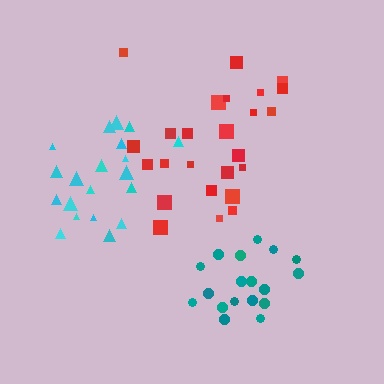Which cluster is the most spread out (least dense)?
Red.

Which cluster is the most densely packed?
Teal.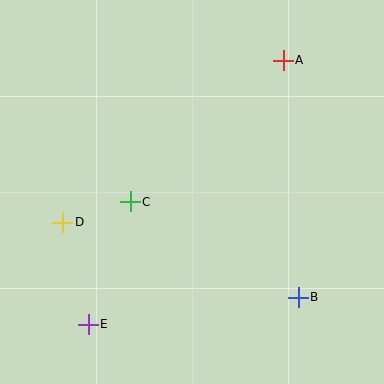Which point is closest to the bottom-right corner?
Point B is closest to the bottom-right corner.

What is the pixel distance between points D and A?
The distance between D and A is 274 pixels.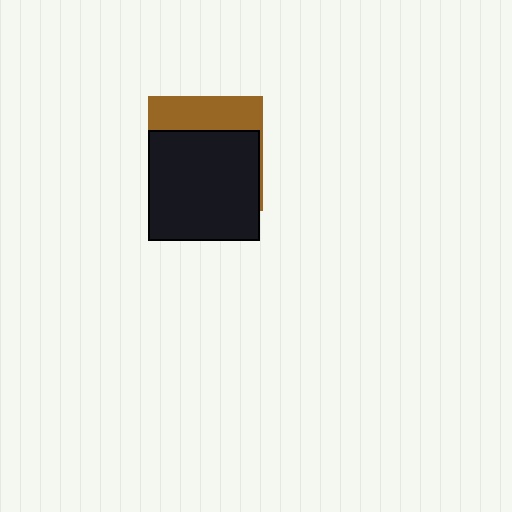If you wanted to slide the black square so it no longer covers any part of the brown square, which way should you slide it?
Slide it down — that is the most direct way to separate the two shapes.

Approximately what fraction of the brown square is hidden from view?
Roughly 68% of the brown square is hidden behind the black square.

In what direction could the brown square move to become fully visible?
The brown square could move up. That would shift it out from behind the black square entirely.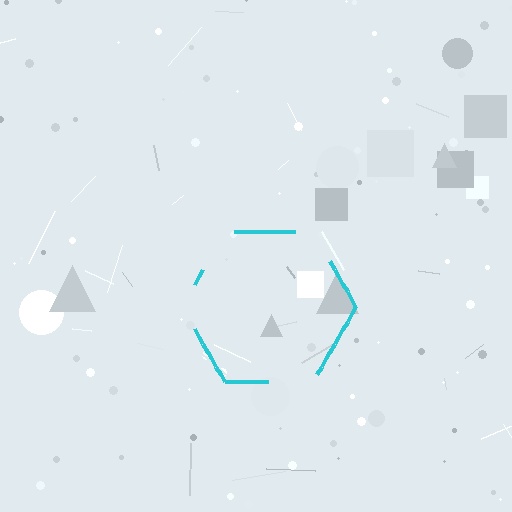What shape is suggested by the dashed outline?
The dashed outline suggests a hexagon.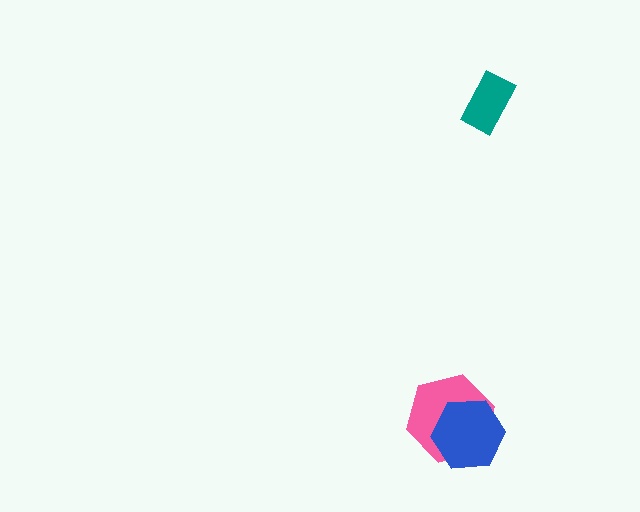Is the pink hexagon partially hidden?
Yes, it is partially covered by another shape.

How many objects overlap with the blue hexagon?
1 object overlaps with the blue hexagon.